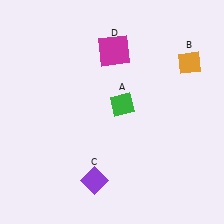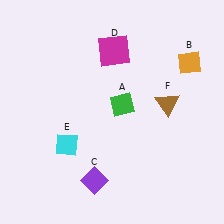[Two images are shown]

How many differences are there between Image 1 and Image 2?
There are 2 differences between the two images.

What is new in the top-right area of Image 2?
A brown triangle (F) was added in the top-right area of Image 2.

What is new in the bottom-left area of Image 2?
A cyan diamond (E) was added in the bottom-left area of Image 2.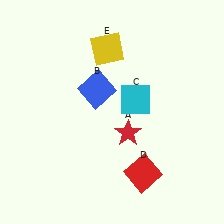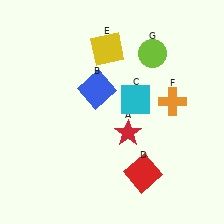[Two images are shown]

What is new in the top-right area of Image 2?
An orange cross (F) was added in the top-right area of Image 2.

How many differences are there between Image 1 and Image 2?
There are 2 differences between the two images.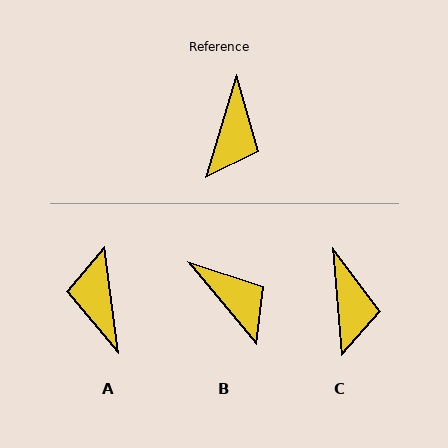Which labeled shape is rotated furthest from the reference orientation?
A, about 156 degrees away.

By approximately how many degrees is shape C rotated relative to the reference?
Approximately 21 degrees counter-clockwise.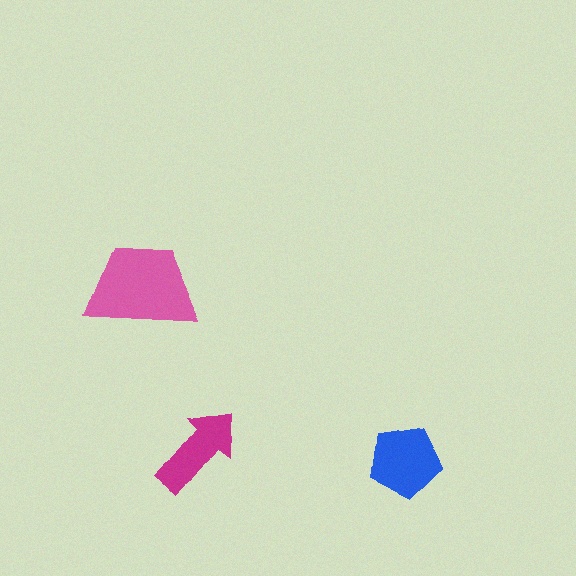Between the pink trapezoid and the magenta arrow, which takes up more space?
The pink trapezoid.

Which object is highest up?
The pink trapezoid is topmost.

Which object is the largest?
The pink trapezoid.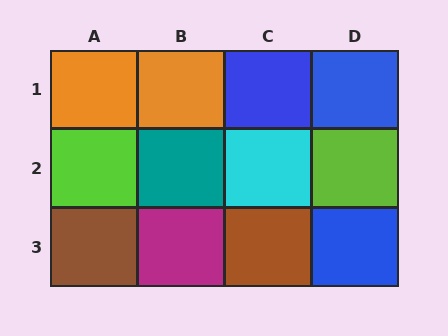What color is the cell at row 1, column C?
Blue.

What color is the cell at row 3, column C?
Brown.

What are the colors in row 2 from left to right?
Lime, teal, cyan, lime.